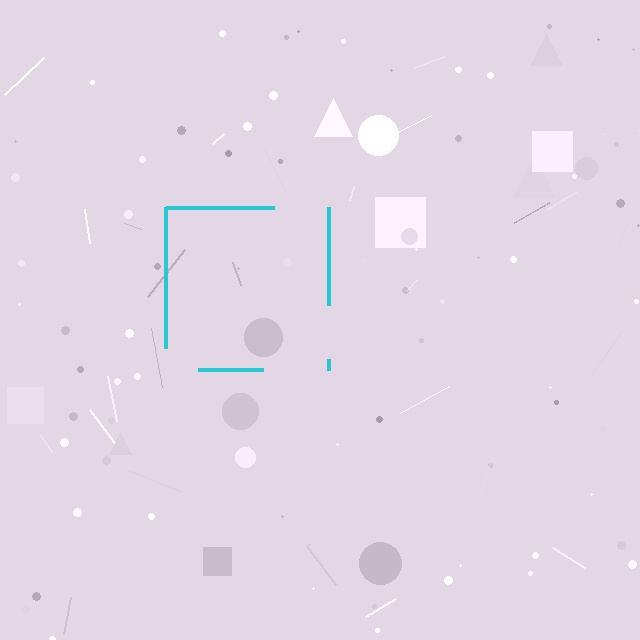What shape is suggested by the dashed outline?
The dashed outline suggests a square.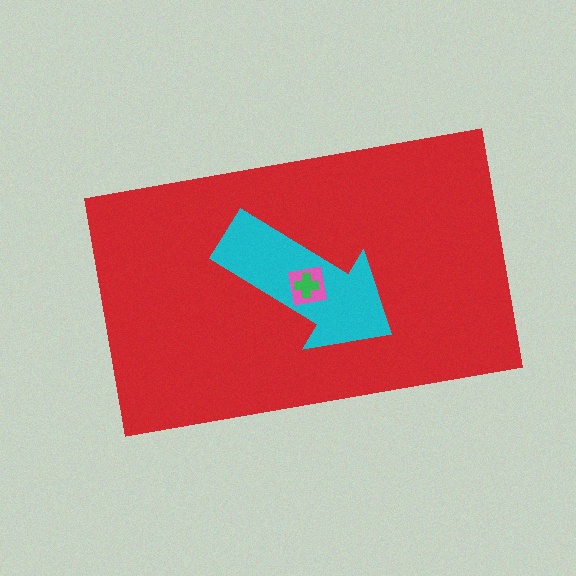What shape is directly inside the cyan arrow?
The pink square.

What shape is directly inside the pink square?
The green cross.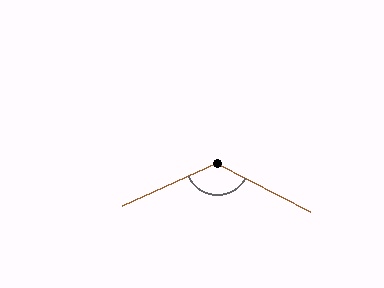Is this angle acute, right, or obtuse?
It is obtuse.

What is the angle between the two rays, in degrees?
Approximately 129 degrees.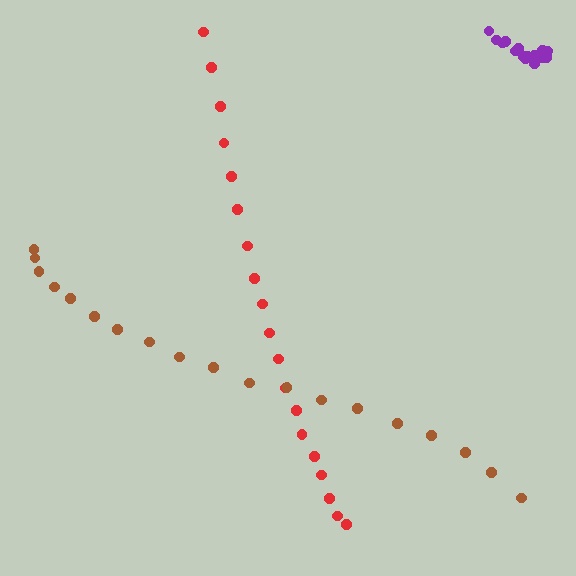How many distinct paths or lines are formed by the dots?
There are 3 distinct paths.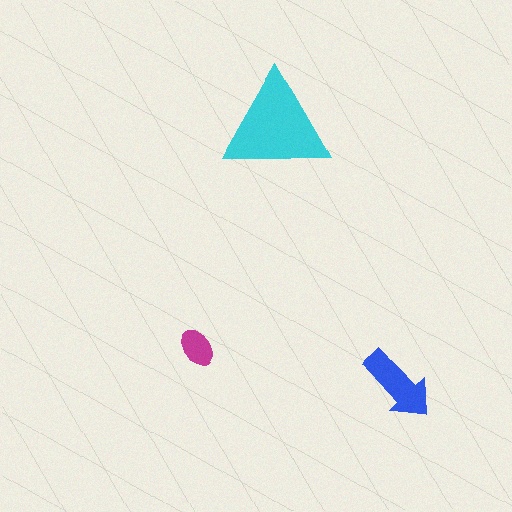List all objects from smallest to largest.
The magenta ellipse, the blue arrow, the cyan triangle.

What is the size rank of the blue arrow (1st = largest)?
2nd.